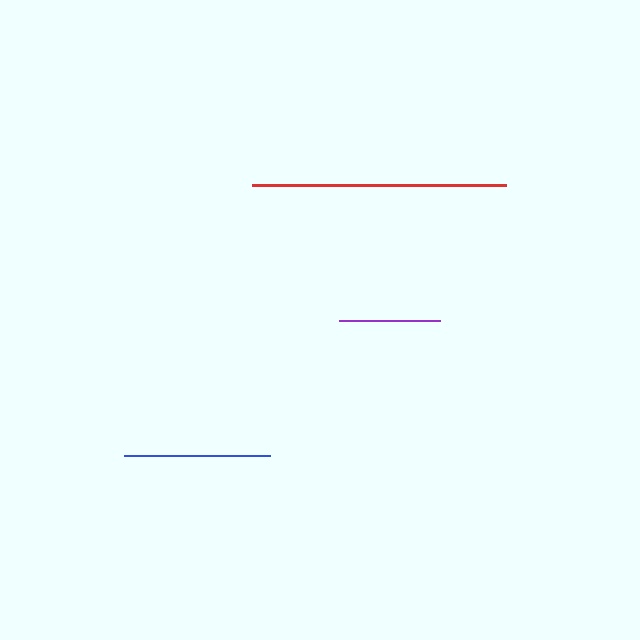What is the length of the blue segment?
The blue segment is approximately 146 pixels long.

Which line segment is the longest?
The red line is the longest at approximately 255 pixels.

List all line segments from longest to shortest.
From longest to shortest: red, blue, purple.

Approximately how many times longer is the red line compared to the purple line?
The red line is approximately 2.5 times the length of the purple line.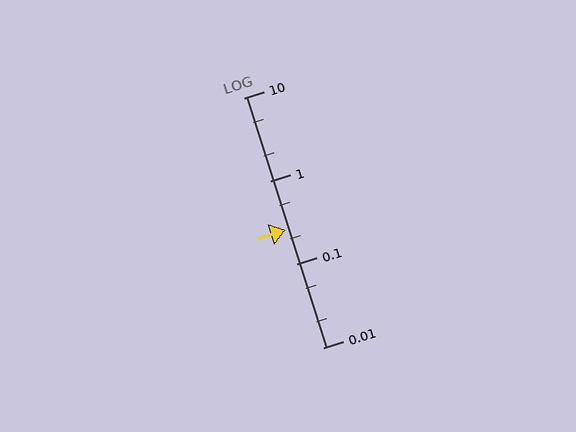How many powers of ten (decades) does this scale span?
The scale spans 3 decades, from 0.01 to 10.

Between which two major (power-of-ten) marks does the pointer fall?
The pointer is between 0.1 and 1.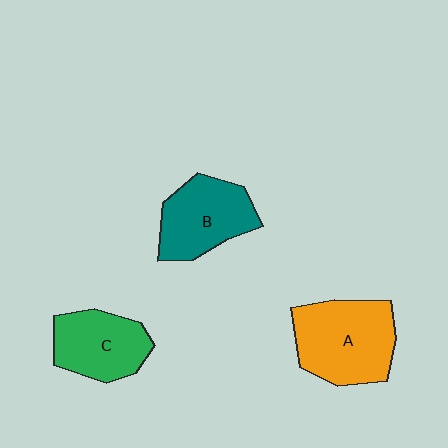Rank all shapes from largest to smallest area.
From largest to smallest: A (orange), B (teal), C (green).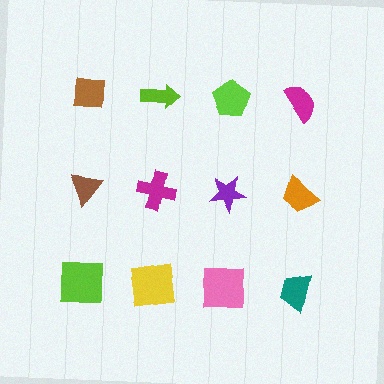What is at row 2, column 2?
A magenta cross.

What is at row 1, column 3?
A lime pentagon.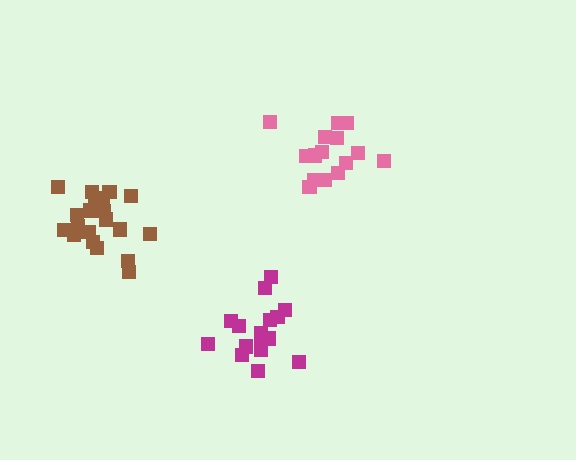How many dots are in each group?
Group 1: 15 dots, Group 2: 16 dots, Group 3: 21 dots (52 total).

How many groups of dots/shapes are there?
There are 3 groups.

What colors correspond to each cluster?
The clusters are colored: pink, magenta, brown.